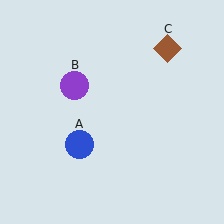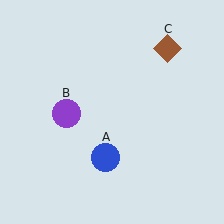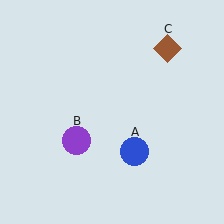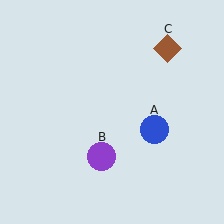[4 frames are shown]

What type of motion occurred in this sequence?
The blue circle (object A), purple circle (object B) rotated counterclockwise around the center of the scene.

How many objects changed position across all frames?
2 objects changed position: blue circle (object A), purple circle (object B).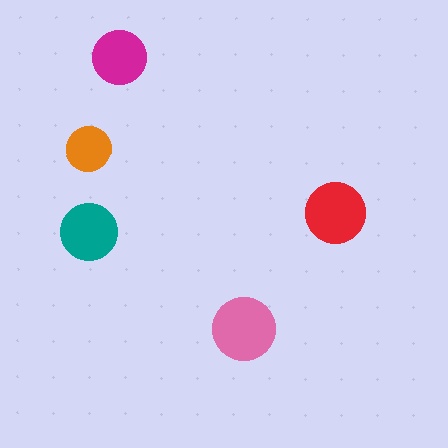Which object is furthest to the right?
The red circle is rightmost.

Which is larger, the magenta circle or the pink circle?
The pink one.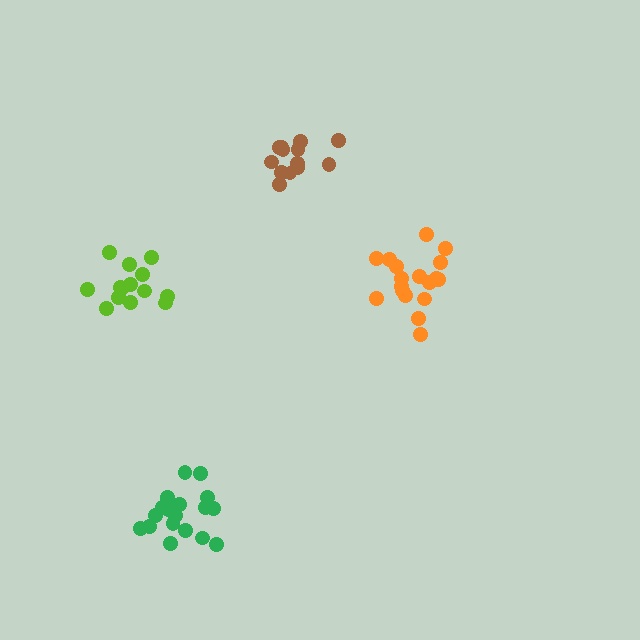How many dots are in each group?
Group 1: 14 dots, Group 2: 18 dots, Group 3: 14 dots, Group 4: 18 dots (64 total).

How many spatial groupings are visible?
There are 4 spatial groupings.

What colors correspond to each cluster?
The clusters are colored: brown, orange, lime, green.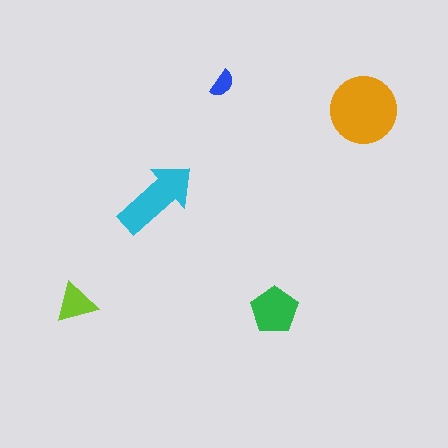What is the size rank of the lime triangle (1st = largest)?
4th.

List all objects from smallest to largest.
The blue semicircle, the lime triangle, the green pentagon, the cyan arrow, the orange circle.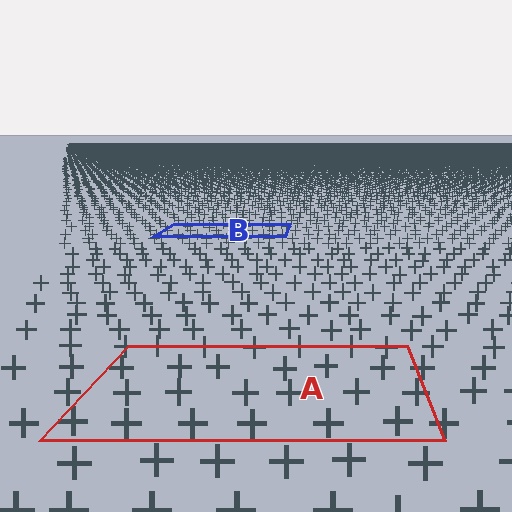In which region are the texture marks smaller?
The texture marks are smaller in region B, because it is farther away.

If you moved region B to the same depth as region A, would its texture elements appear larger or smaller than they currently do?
They would appear larger. At a closer depth, the same texture elements are projected at a bigger on-screen size.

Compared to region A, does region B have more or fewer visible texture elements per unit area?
Region B has more texture elements per unit area — they are packed more densely because it is farther away.